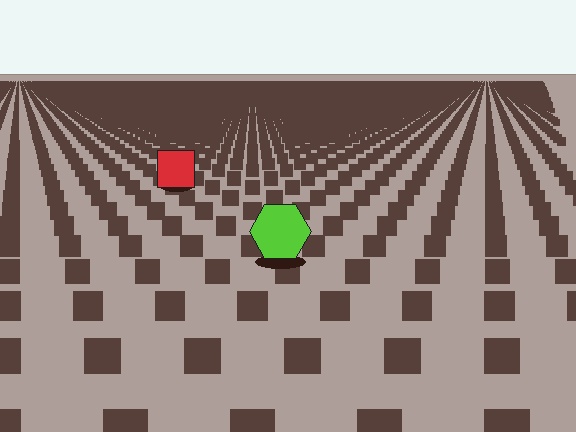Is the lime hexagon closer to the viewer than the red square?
Yes. The lime hexagon is closer — you can tell from the texture gradient: the ground texture is coarser near it.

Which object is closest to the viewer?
The lime hexagon is closest. The texture marks near it are larger and more spread out.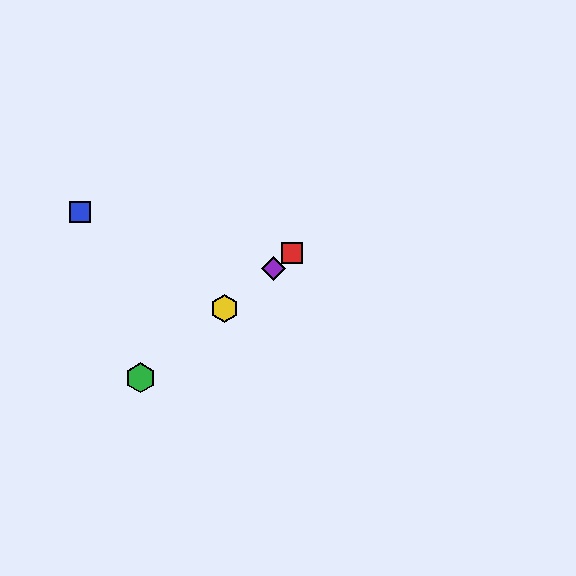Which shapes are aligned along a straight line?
The red square, the green hexagon, the yellow hexagon, the purple diamond are aligned along a straight line.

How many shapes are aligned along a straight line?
4 shapes (the red square, the green hexagon, the yellow hexagon, the purple diamond) are aligned along a straight line.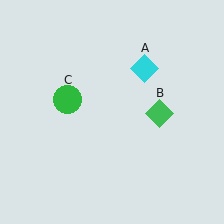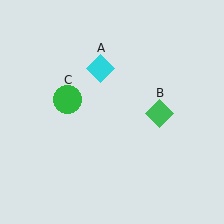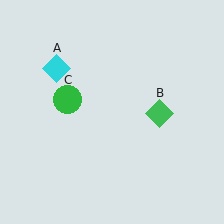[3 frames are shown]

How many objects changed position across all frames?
1 object changed position: cyan diamond (object A).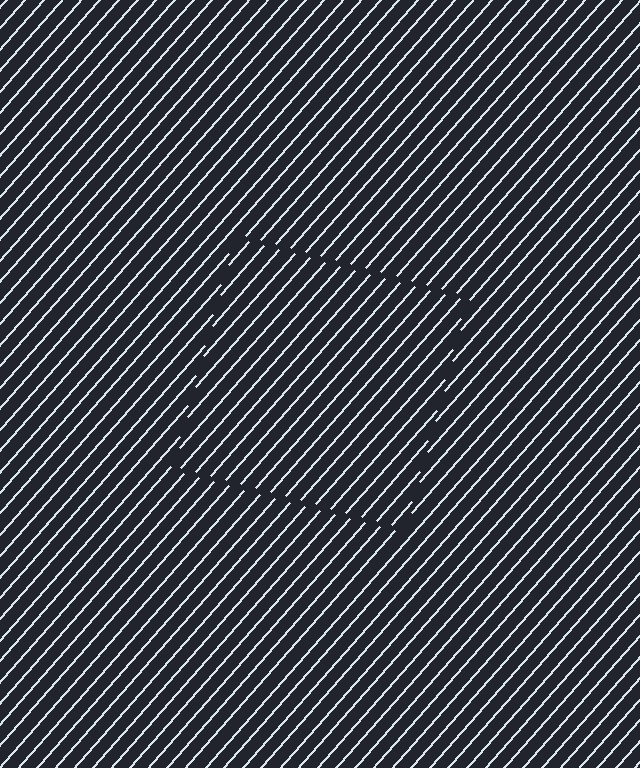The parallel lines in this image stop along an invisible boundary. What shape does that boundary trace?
An illusory square. The interior of the shape contains the same grating, shifted by half a period — the contour is defined by the phase discontinuity where line-ends from the inner and outer gratings abut.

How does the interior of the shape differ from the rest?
The interior of the shape contains the same grating, shifted by half a period — the contour is defined by the phase discontinuity where line-ends from the inner and outer gratings abut.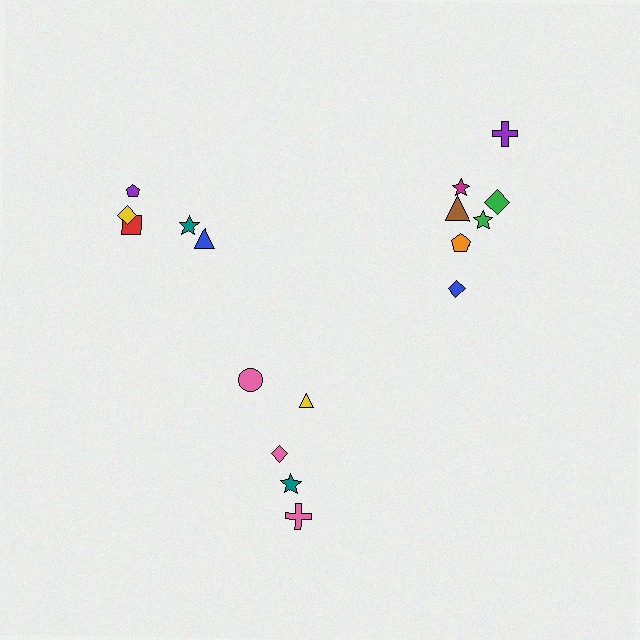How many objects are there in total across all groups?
There are 17 objects.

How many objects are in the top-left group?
There are 5 objects.